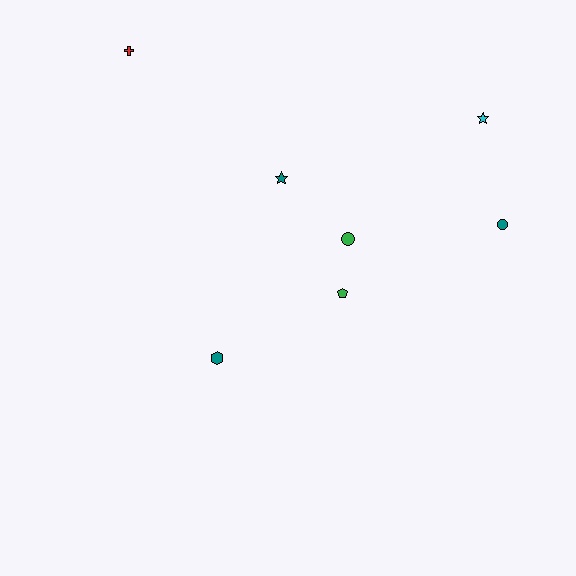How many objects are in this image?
There are 7 objects.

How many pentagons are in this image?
There is 1 pentagon.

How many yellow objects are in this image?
There are no yellow objects.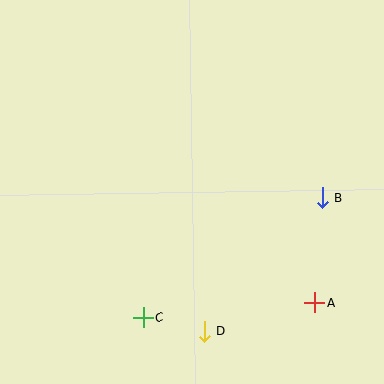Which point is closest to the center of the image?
Point B at (322, 198) is closest to the center.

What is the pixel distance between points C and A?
The distance between C and A is 172 pixels.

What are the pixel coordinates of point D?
Point D is at (205, 331).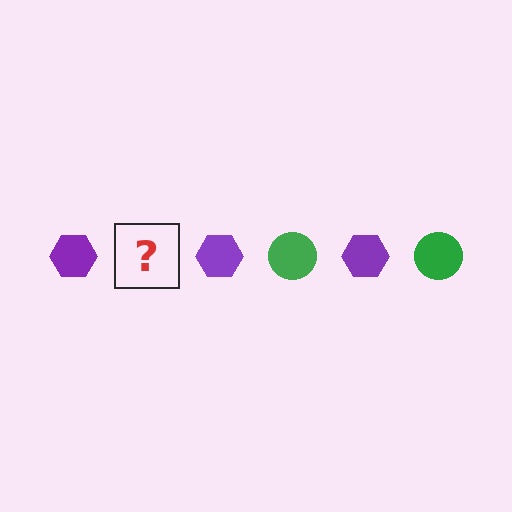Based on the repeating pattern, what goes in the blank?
The blank should be a green circle.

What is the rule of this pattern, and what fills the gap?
The rule is that the pattern alternates between purple hexagon and green circle. The gap should be filled with a green circle.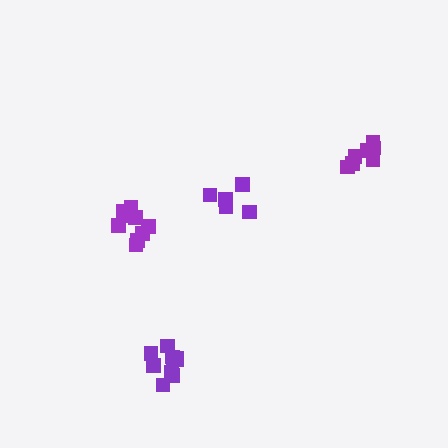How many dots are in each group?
Group 1: 10 dots, Group 2: 7 dots, Group 3: 5 dots, Group 4: 9 dots (31 total).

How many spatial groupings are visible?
There are 4 spatial groupings.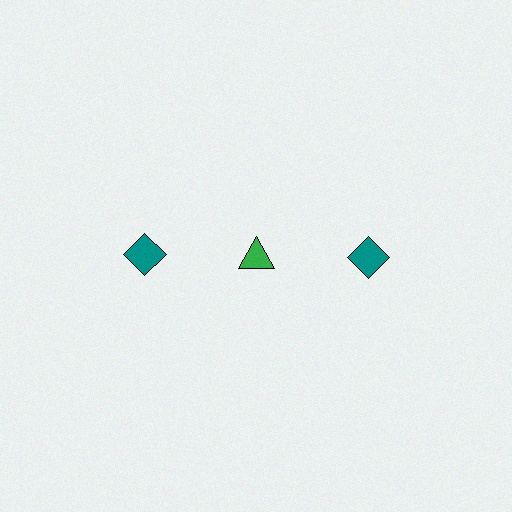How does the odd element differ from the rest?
It differs in both color (green instead of teal) and shape (triangle instead of diamond).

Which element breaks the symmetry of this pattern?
The green triangle in the top row, second from left column breaks the symmetry. All other shapes are teal diamonds.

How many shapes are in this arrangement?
There are 3 shapes arranged in a grid pattern.